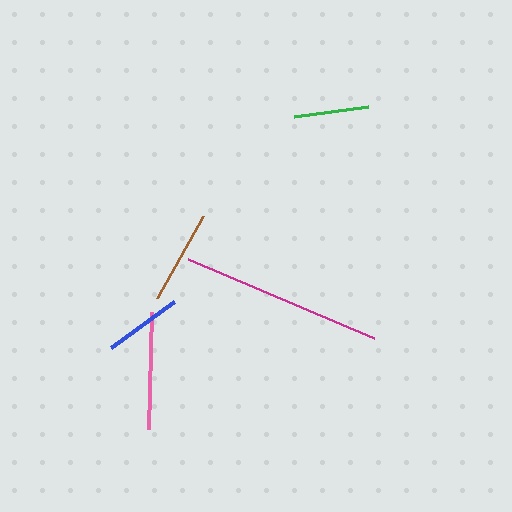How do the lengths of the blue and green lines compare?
The blue and green lines are approximately the same length.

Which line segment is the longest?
The magenta line is the longest at approximately 201 pixels.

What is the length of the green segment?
The green segment is approximately 74 pixels long.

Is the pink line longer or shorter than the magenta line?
The magenta line is longer than the pink line.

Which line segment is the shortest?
The green line is the shortest at approximately 74 pixels.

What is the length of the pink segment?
The pink segment is approximately 117 pixels long.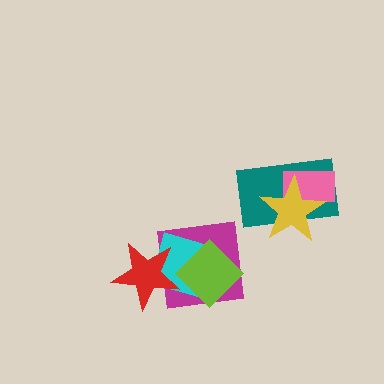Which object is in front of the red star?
The lime diamond is in front of the red star.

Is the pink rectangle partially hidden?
Yes, it is partially covered by another shape.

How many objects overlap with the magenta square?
3 objects overlap with the magenta square.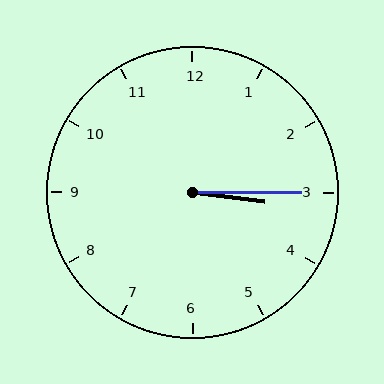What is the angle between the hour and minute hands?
Approximately 8 degrees.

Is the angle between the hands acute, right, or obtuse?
It is acute.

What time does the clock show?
3:15.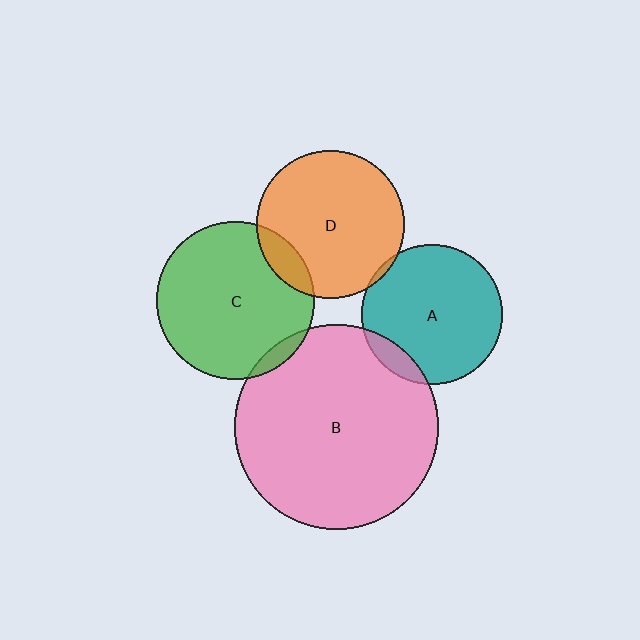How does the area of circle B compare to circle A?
Approximately 2.1 times.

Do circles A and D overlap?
Yes.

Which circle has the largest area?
Circle B (pink).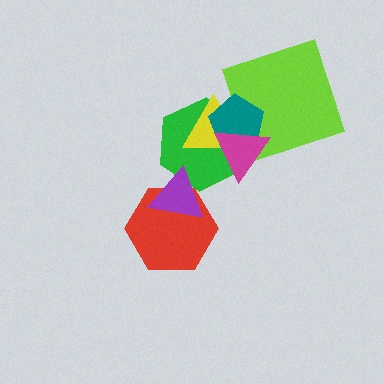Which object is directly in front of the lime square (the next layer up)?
The yellow triangle is directly in front of the lime square.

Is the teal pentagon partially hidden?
Yes, it is partially covered by another shape.